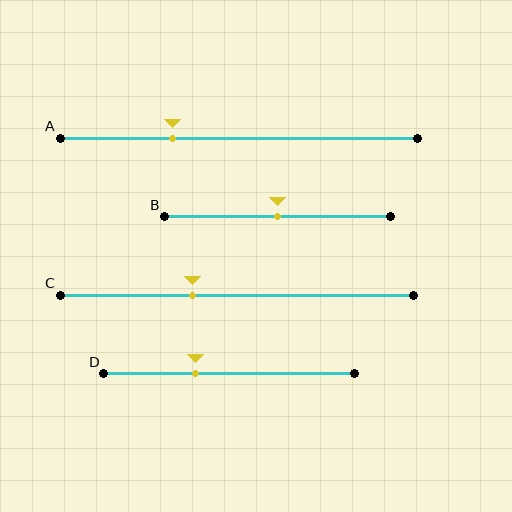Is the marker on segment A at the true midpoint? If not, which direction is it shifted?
No, the marker on segment A is shifted to the left by about 18% of the segment length.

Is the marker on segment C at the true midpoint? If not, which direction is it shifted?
No, the marker on segment C is shifted to the left by about 13% of the segment length.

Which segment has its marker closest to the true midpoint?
Segment B has its marker closest to the true midpoint.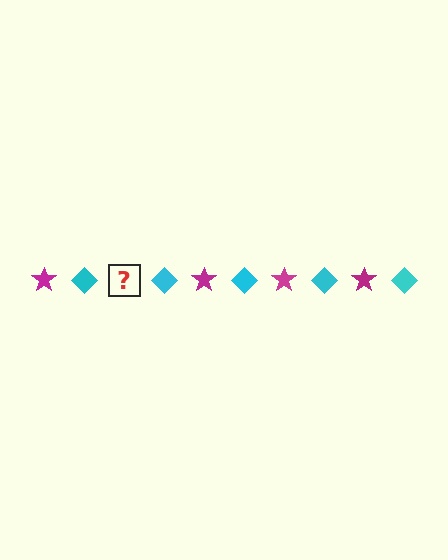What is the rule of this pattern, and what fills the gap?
The rule is that the pattern alternates between magenta star and cyan diamond. The gap should be filled with a magenta star.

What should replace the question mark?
The question mark should be replaced with a magenta star.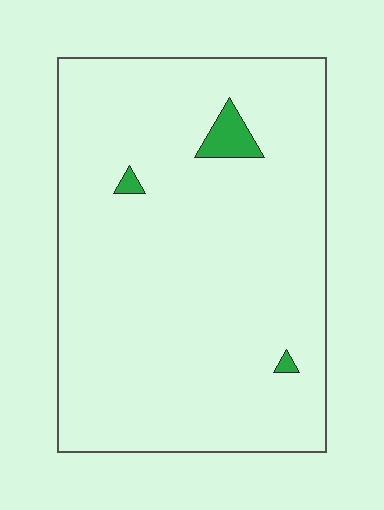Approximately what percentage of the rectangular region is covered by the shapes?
Approximately 5%.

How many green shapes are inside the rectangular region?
3.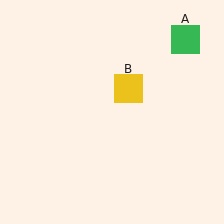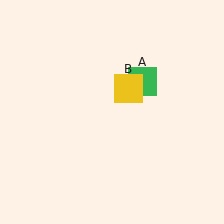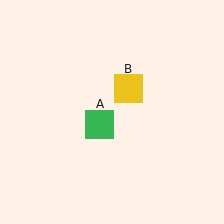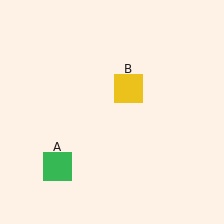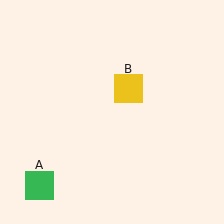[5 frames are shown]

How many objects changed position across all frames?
1 object changed position: green square (object A).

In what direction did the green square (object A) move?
The green square (object A) moved down and to the left.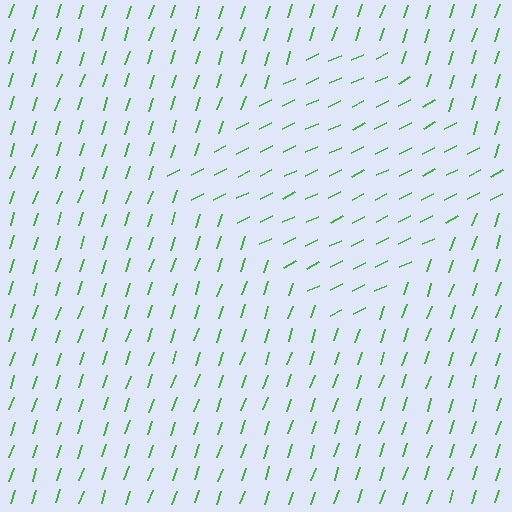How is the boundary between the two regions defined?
The boundary is defined purely by a change in line orientation (approximately 45 degrees difference). All lines are the same color and thickness.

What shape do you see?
I see a diamond.